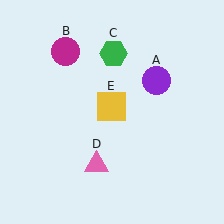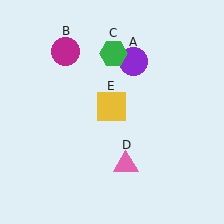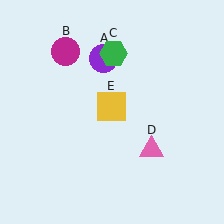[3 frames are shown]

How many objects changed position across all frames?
2 objects changed position: purple circle (object A), pink triangle (object D).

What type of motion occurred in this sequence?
The purple circle (object A), pink triangle (object D) rotated counterclockwise around the center of the scene.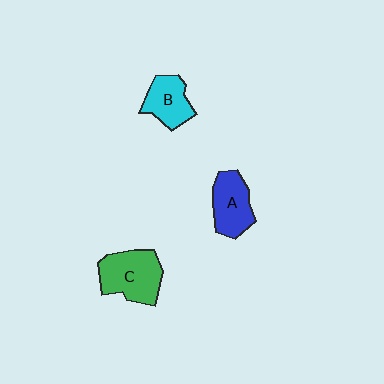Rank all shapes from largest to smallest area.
From largest to smallest: C (green), A (blue), B (cyan).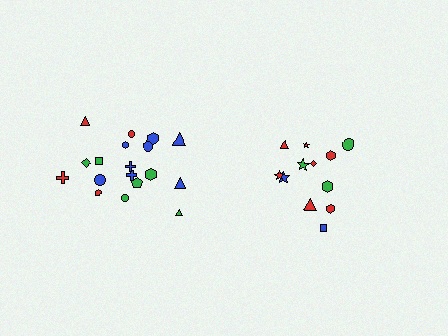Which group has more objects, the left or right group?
The left group.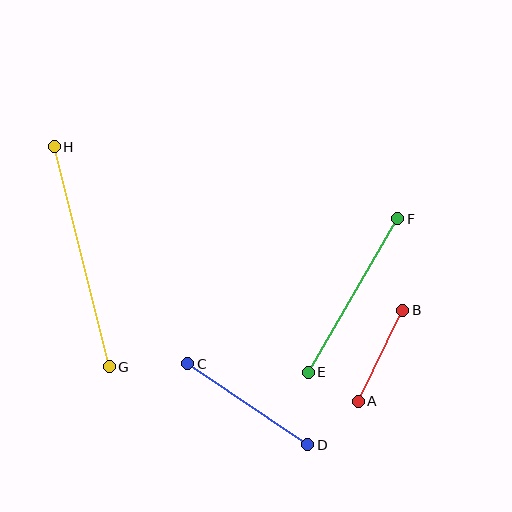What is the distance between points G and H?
The distance is approximately 227 pixels.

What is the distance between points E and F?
The distance is approximately 178 pixels.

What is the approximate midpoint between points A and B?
The midpoint is at approximately (381, 356) pixels.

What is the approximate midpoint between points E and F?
The midpoint is at approximately (353, 296) pixels.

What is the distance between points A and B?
The distance is approximately 101 pixels.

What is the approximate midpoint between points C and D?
The midpoint is at approximately (248, 404) pixels.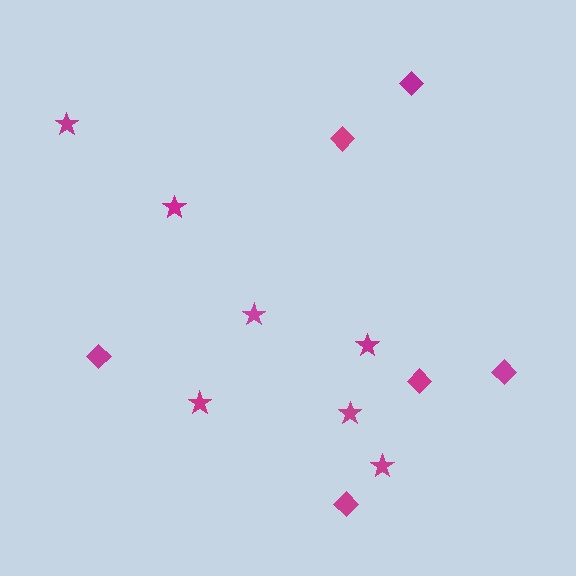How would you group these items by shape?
There are 2 groups: one group of diamonds (6) and one group of stars (7).